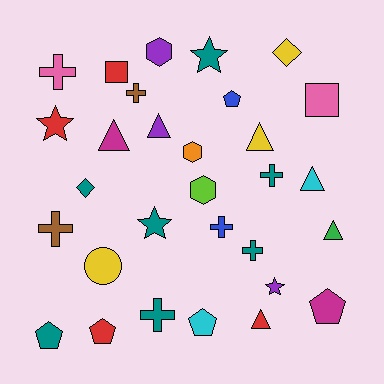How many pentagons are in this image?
There are 5 pentagons.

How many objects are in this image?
There are 30 objects.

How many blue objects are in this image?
There are 2 blue objects.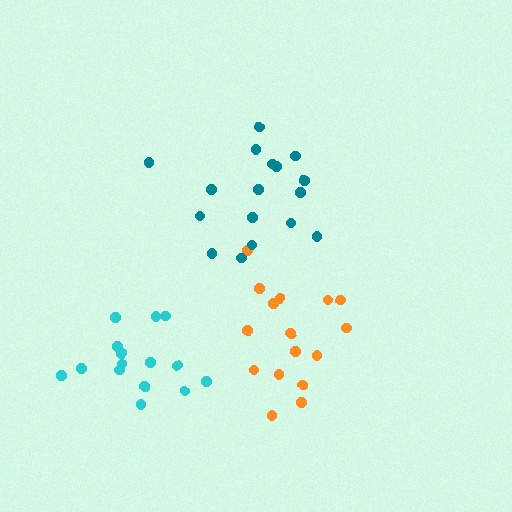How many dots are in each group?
Group 1: 16 dots, Group 2: 17 dots, Group 3: 15 dots (48 total).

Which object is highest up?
The teal cluster is topmost.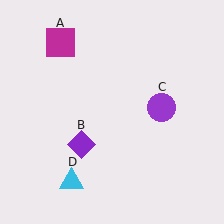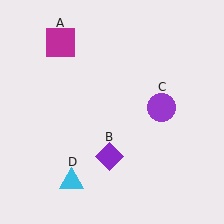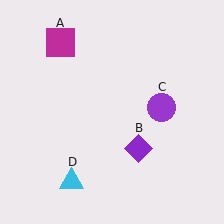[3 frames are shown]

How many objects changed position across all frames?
1 object changed position: purple diamond (object B).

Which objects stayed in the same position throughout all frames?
Magenta square (object A) and purple circle (object C) and cyan triangle (object D) remained stationary.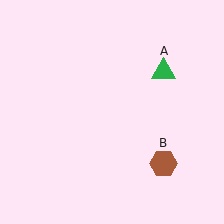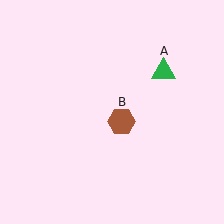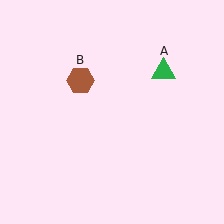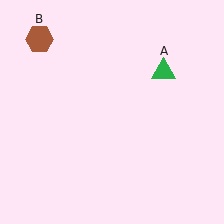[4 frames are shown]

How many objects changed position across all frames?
1 object changed position: brown hexagon (object B).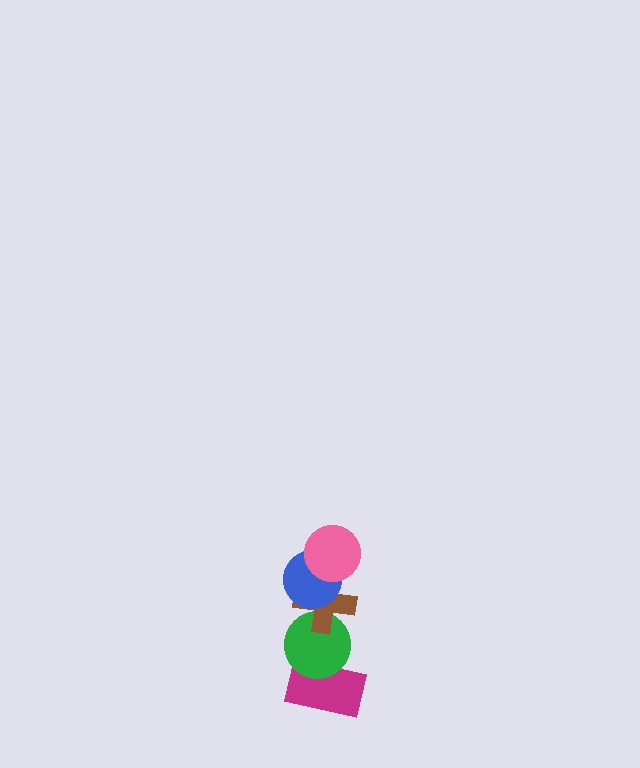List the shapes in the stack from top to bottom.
From top to bottom: the pink circle, the blue circle, the brown cross, the green circle, the magenta rectangle.